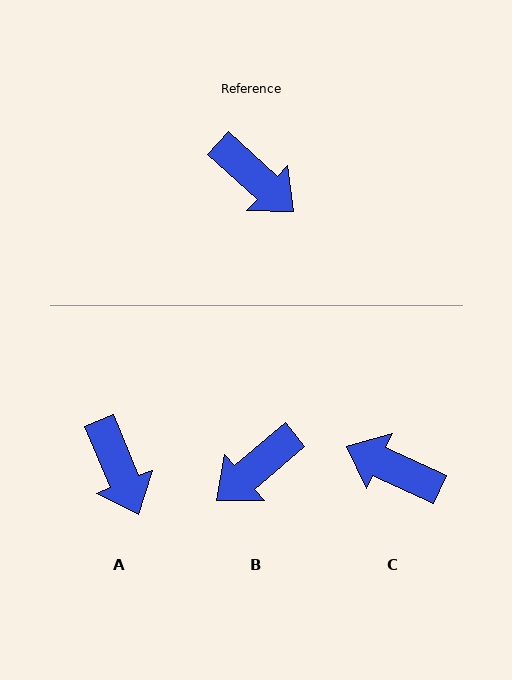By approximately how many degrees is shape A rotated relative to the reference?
Approximately 25 degrees clockwise.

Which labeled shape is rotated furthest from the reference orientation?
C, about 163 degrees away.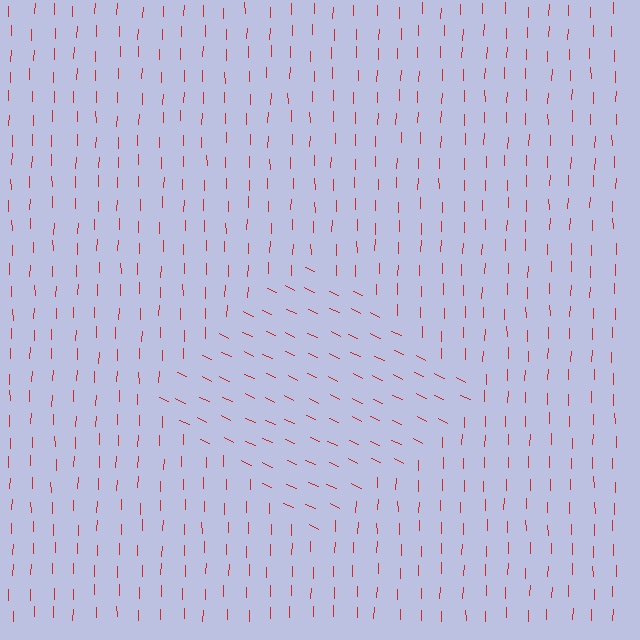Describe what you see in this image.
The image is filled with small red line segments. A diamond region in the image has lines oriented differently from the surrounding lines, creating a visible texture boundary.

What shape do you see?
I see a diamond.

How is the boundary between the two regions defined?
The boundary is defined purely by a change in line orientation (approximately 66 degrees difference). All lines are the same color and thickness.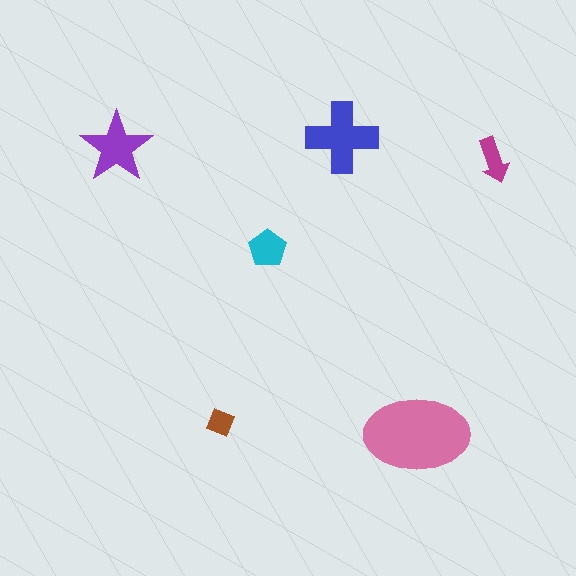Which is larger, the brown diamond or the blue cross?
The blue cross.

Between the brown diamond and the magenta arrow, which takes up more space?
The magenta arrow.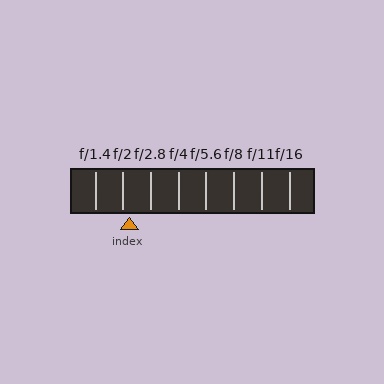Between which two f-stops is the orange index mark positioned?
The index mark is between f/2 and f/2.8.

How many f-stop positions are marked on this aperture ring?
There are 8 f-stop positions marked.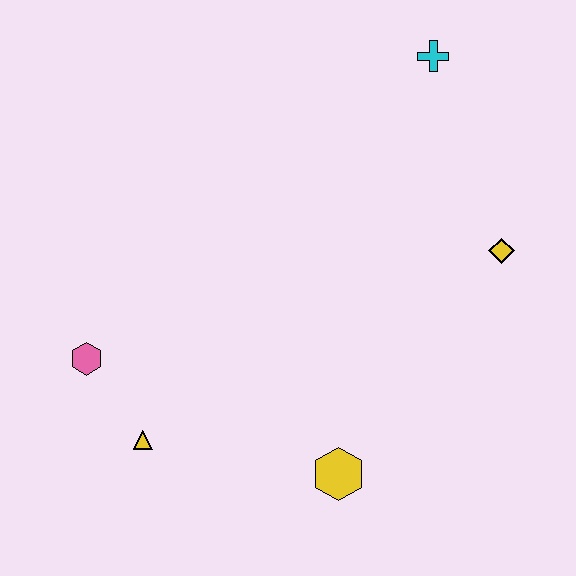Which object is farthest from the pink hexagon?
The cyan cross is farthest from the pink hexagon.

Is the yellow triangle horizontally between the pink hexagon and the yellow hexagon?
Yes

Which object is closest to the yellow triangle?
The pink hexagon is closest to the yellow triangle.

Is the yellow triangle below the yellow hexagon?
No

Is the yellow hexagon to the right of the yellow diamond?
No